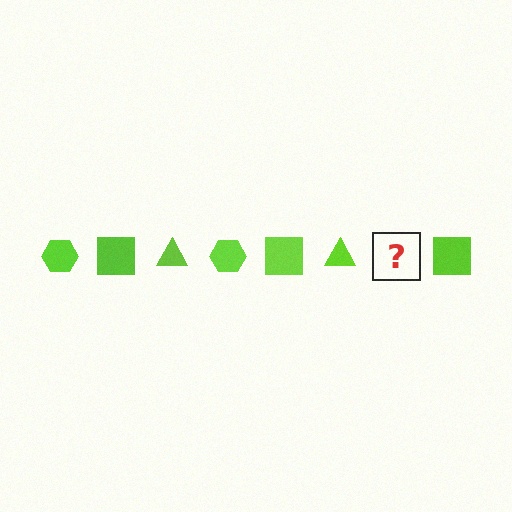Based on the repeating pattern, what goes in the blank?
The blank should be a lime hexagon.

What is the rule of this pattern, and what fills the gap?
The rule is that the pattern cycles through hexagon, square, triangle shapes in lime. The gap should be filled with a lime hexagon.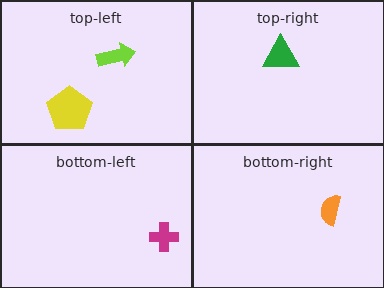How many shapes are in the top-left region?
2.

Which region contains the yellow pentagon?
The top-left region.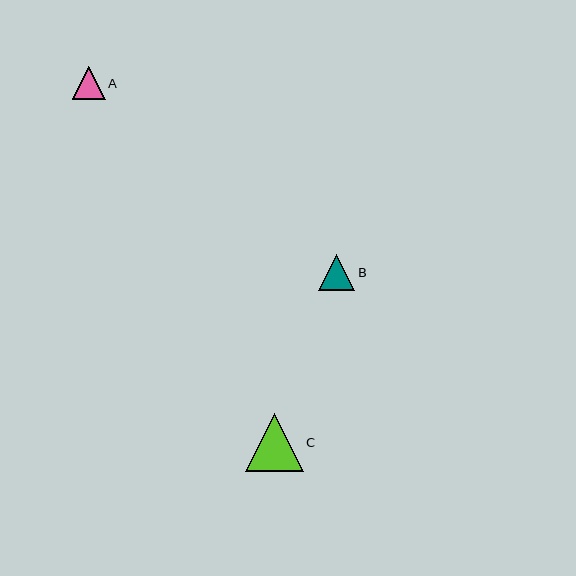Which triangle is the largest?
Triangle C is the largest with a size of approximately 58 pixels.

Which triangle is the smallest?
Triangle A is the smallest with a size of approximately 32 pixels.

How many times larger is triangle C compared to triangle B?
Triangle C is approximately 1.6 times the size of triangle B.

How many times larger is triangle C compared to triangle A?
Triangle C is approximately 1.8 times the size of triangle A.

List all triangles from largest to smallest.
From largest to smallest: C, B, A.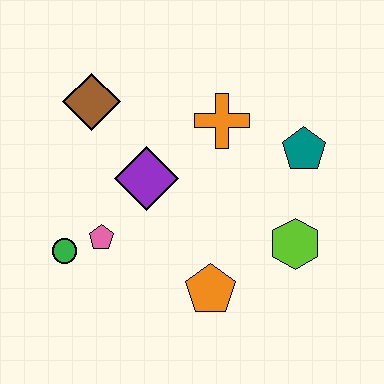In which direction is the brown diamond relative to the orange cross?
The brown diamond is to the left of the orange cross.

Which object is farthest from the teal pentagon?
The green circle is farthest from the teal pentagon.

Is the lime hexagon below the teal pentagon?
Yes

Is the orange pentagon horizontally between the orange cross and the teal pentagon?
No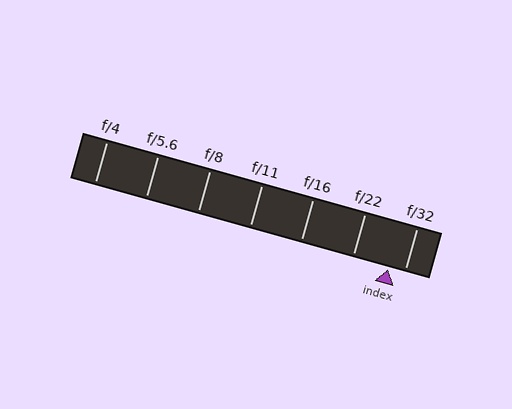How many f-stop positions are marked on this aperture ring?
There are 7 f-stop positions marked.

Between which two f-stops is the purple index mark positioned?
The index mark is between f/22 and f/32.